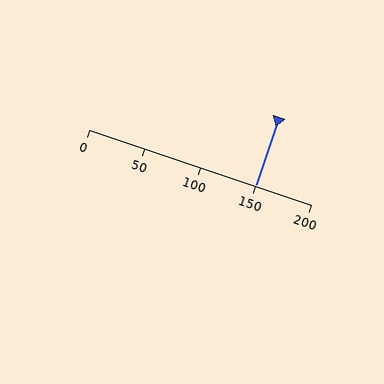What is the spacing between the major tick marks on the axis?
The major ticks are spaced 50 apart.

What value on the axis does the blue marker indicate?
The marker indicates approximately 150.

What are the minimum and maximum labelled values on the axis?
The axis runs from 0 to 200.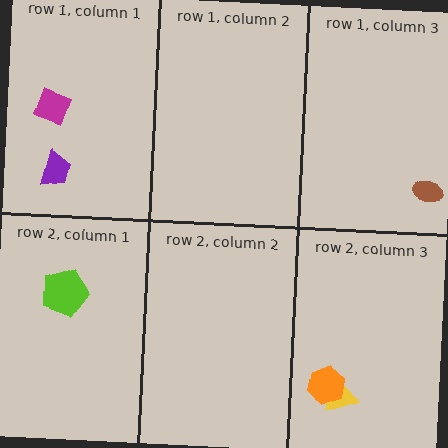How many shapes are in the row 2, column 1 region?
1.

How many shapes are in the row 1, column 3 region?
1.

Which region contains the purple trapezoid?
The row 1, column 1 region.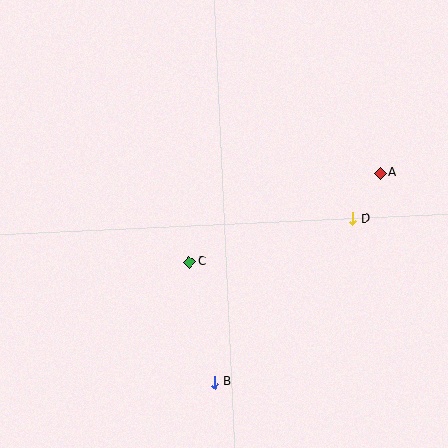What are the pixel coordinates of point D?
Point D is at (353, 219).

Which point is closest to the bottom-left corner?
Point B is closest to the bottom-left corner.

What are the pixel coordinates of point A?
Point A is at (380, 173).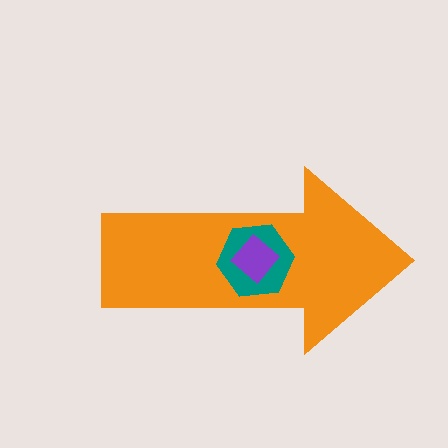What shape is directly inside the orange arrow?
The teal hexagon.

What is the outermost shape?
The orange arrow.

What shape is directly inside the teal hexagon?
The purple diamond.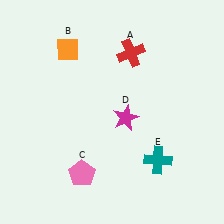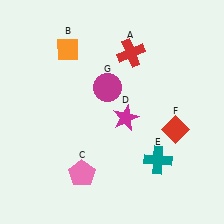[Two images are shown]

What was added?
A red diamond (F), a magenta circle (G) were added in Image 2.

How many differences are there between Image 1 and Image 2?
There are 2 differences between the two images.